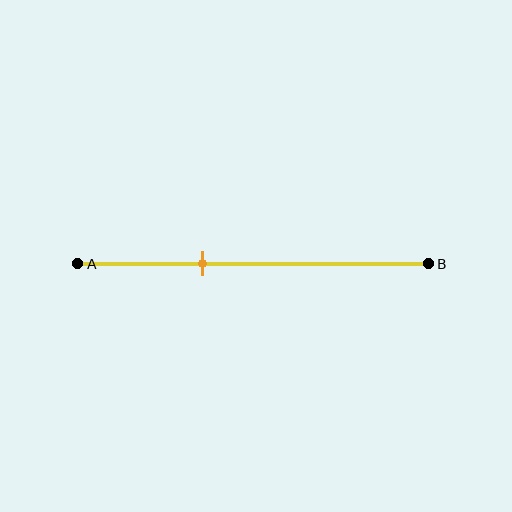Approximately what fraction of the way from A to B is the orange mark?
The orange mark is approximately 35% of the way from A to B.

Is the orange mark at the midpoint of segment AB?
No, the mark is at about 35% from A, not at the 50% midpoint.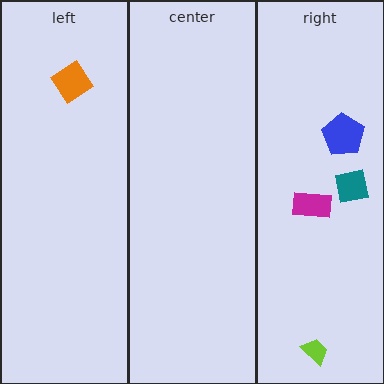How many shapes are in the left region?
1.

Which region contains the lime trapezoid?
The right region.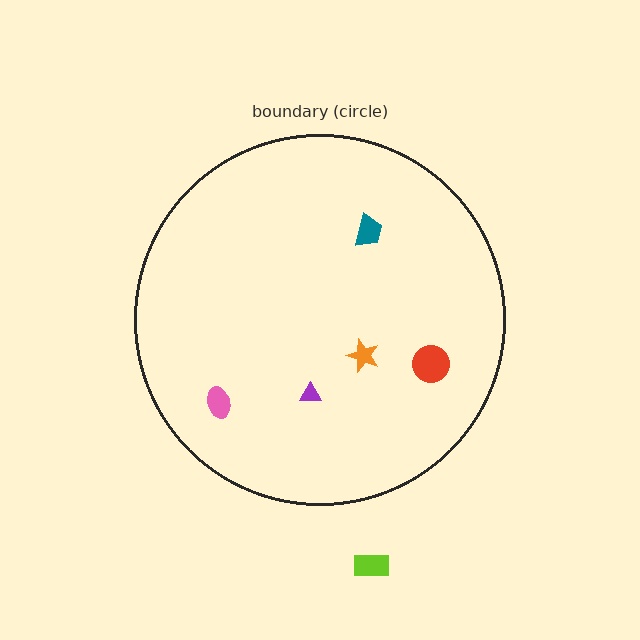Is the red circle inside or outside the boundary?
Inside.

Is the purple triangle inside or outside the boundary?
Inside.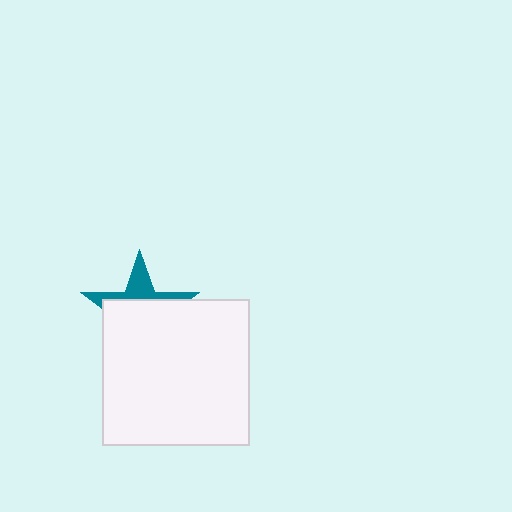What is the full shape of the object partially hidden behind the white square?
The partially hidden object is a teal star.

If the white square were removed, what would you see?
You would see the complete teal star.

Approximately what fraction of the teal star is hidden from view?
Roughly 66% of the teal star is hidden behind the white square.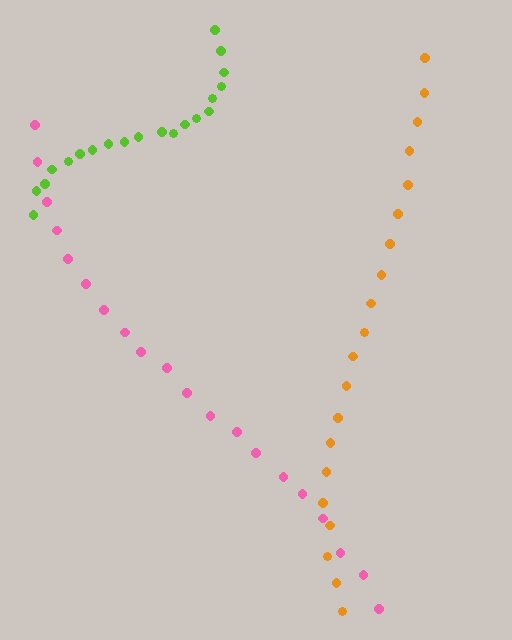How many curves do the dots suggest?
There are 3 distinct paths.